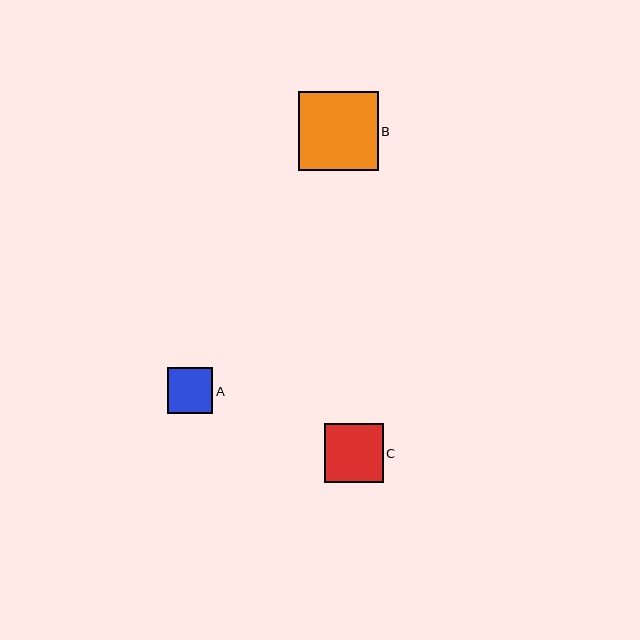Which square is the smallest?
Square A is the smallest with a size of approximately 46 pixels.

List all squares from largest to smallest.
From largest to smallest: B, C, A.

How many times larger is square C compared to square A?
Square C is approximately 1.3 times the size of square A.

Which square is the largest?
Square B is the largest with a size of approximately 79 pixels.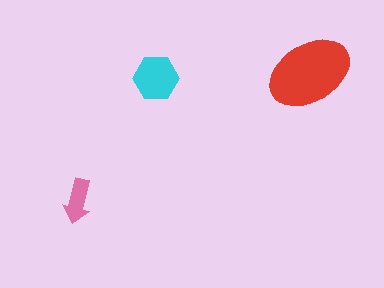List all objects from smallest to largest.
The pink arrow, the cyan hexagon, the red ellipse.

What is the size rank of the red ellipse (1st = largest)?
1st.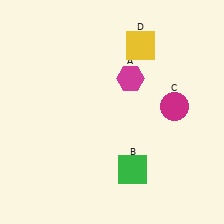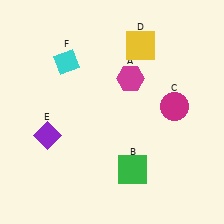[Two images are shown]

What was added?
A purple diamond (E), a cyan diamond (F) were added in Image 2.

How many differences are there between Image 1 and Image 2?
There are 2 differences between the two images.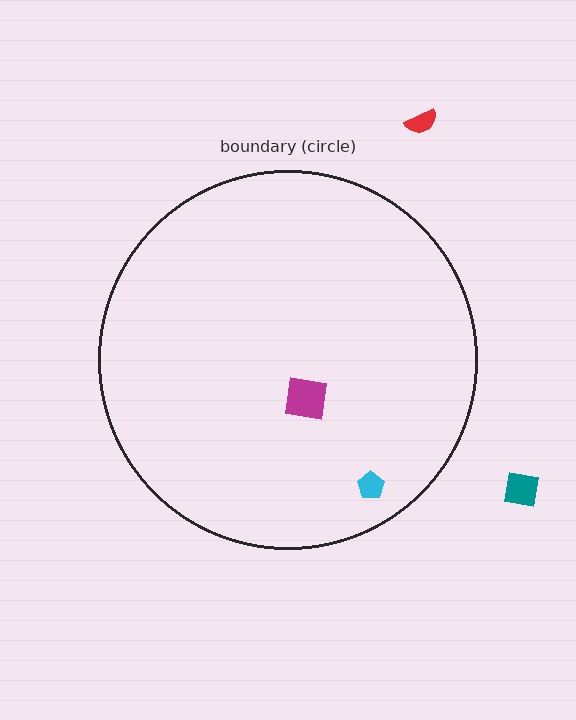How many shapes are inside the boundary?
2 inside, 2 outside.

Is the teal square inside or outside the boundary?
Outside.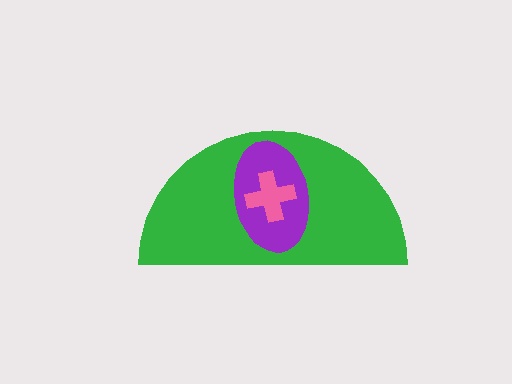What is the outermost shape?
The green semicircle.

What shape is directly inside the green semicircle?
The purple ellipse.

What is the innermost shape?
The pink cross.